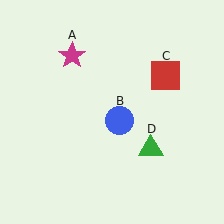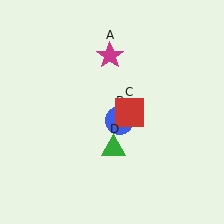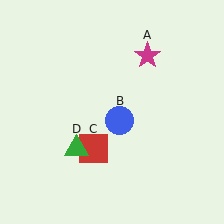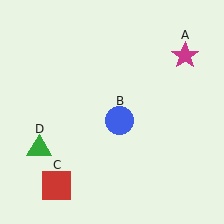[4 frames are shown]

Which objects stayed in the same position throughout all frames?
Blue circle (object B) remained stationary.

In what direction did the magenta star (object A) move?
The magenta star (object A) moved right.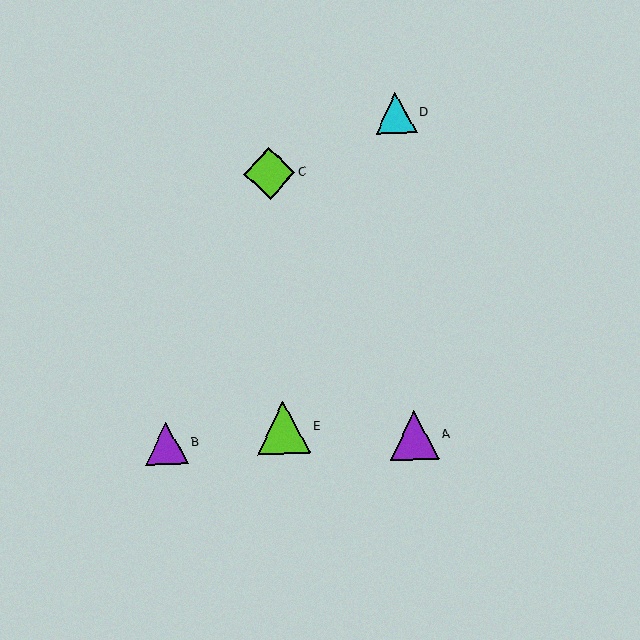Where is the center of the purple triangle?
The center of the purple triangle is at (167, 444).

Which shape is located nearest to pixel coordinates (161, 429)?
The purple triangle (labeled B) at (167, 444) is nearest to that location.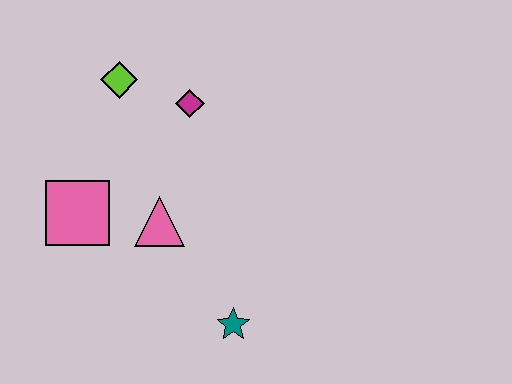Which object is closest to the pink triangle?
The pink square is closest to the pink triangle.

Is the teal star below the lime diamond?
Yes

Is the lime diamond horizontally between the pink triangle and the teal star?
No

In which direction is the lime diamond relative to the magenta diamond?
The lime diamond is to the left of the magenta diamond.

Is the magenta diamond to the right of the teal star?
No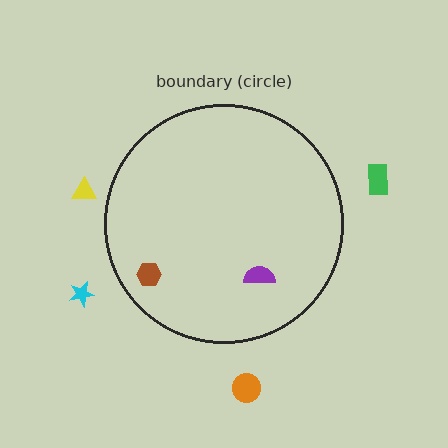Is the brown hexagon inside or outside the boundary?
Inside.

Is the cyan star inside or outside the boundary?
Outside.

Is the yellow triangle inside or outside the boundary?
Outside.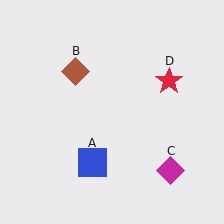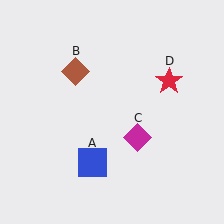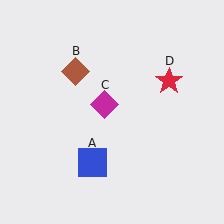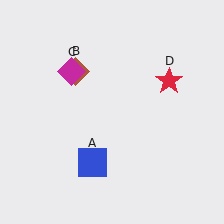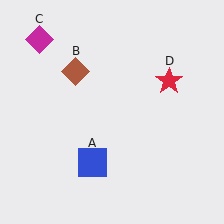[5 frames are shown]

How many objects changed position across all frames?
1 object changed position: magenta diamond (object C).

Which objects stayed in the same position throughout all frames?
Blue square (object A) and brown diamond (object B) and red star (object D) remained stationary.